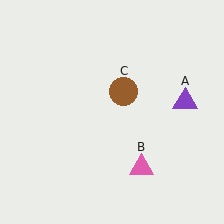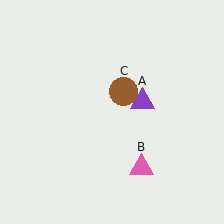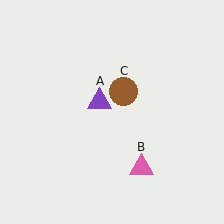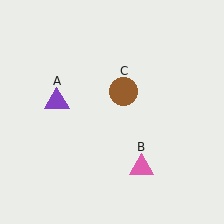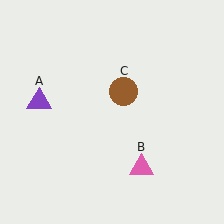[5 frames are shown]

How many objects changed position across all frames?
1 object changed position: purple triangle (object A).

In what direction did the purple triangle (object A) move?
The purple triangle (object A) moved left.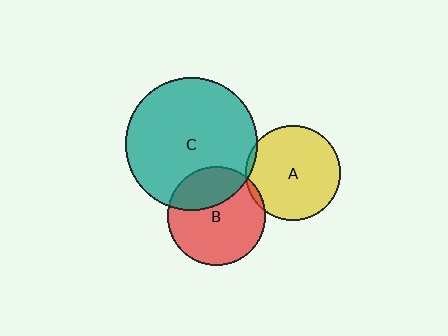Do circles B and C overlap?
Yes.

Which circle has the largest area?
Circle C (teal).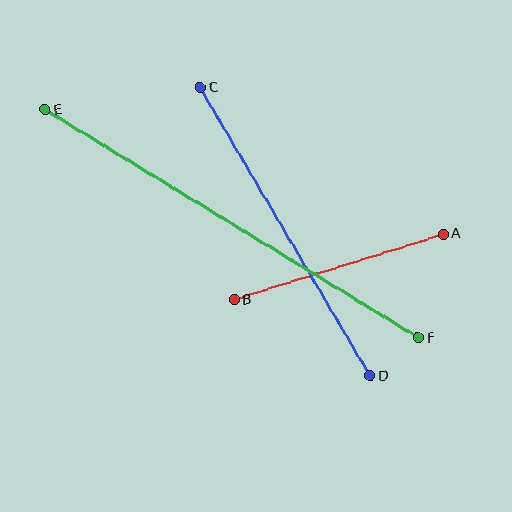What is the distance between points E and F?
The distance is approximately 437 pixels.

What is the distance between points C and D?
The distance is approximately 335 pixels.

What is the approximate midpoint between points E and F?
The midpoint is at approximately (232, 224) pixels.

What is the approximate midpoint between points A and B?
The midpoint is at approximately (339, 267) pixels.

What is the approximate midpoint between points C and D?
The midpoint is at approximately (285, 232) pixels.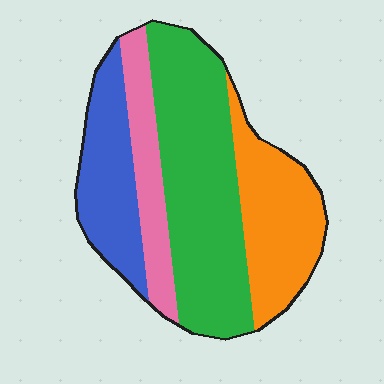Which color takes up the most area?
Green, at roughly 40%.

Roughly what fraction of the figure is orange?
Orange takes up between a sixth and a third of the figure.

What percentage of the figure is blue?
Blue takes up about one fifth (1/5) of the figure.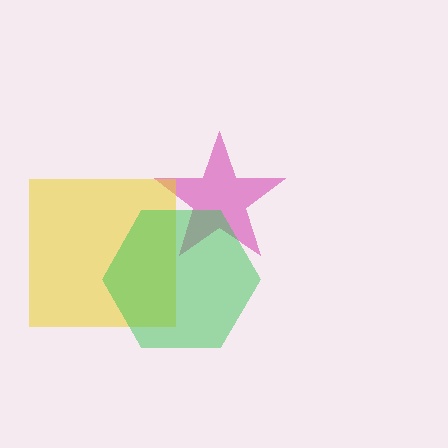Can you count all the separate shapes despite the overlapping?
Yes, there are 3 separate shapes.